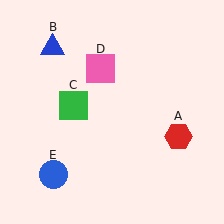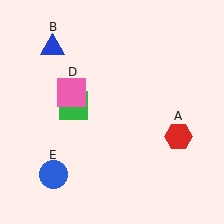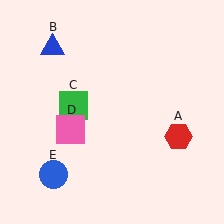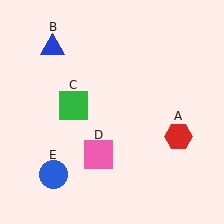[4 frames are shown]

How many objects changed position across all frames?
1 object changed position: pink square (object D).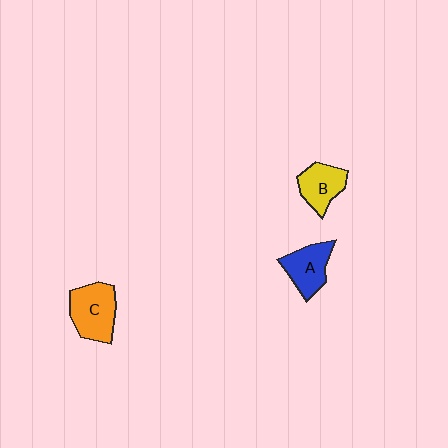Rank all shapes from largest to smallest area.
From largest to smallest: C (orange), A (blue), B (yellow).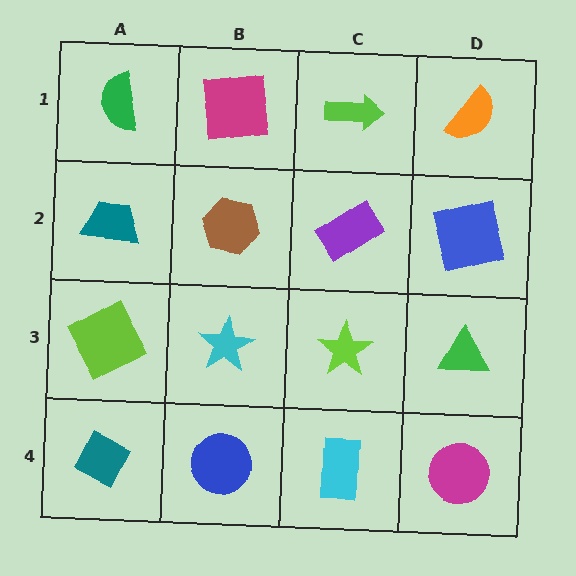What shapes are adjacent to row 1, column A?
A teal trapezoid (row 2, column A), a magenta square (row 1, column B).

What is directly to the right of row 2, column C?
A blue square.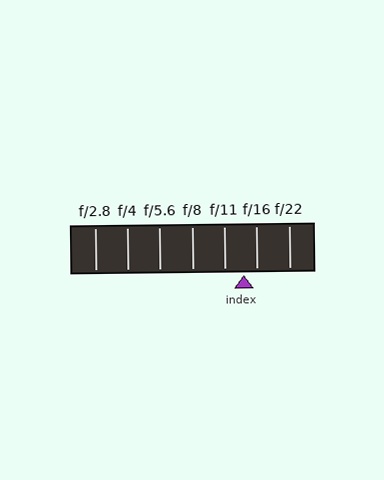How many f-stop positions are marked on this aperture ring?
There are 7 f-stop positions marked.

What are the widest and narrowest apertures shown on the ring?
The widest aperture shown is f/2.8 and the narrowest is f/22.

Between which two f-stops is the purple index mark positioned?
The index mark is between f/11 and f/16.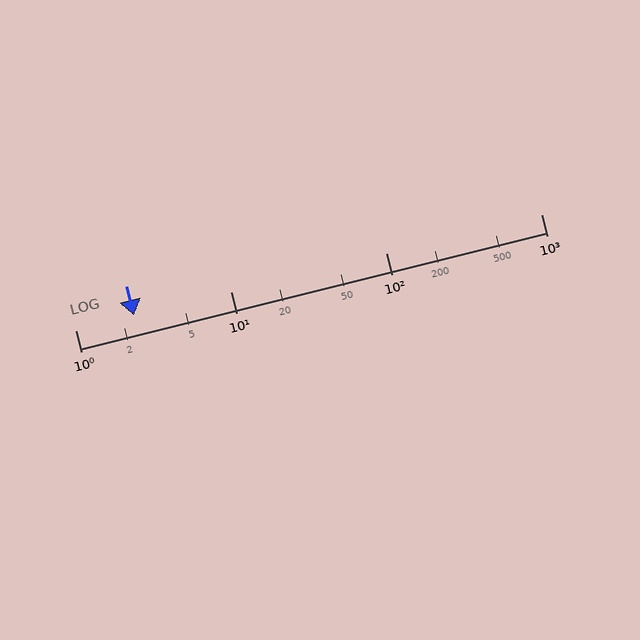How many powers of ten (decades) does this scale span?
The scale spans 3 decades, from 1 to 1000.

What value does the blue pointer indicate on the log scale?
The pointer indicates approximately 2.4.